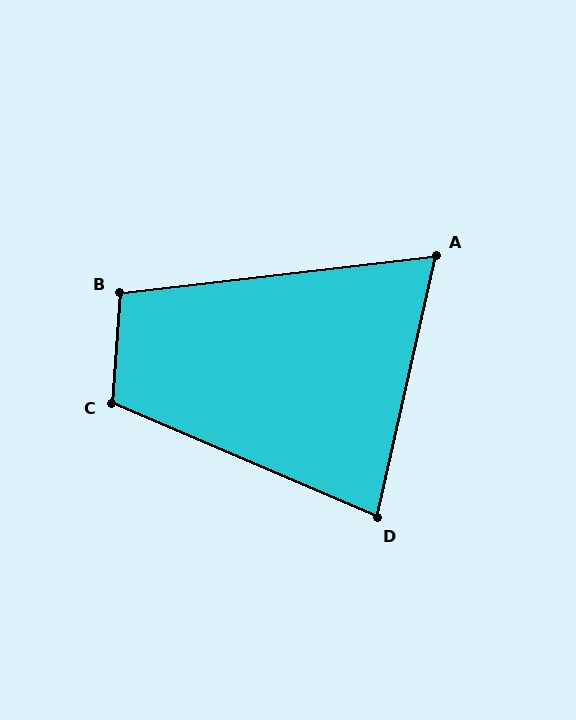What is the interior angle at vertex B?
Approximately 101 degrees (obtuse).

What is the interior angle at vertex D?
Approximately 79 degrees (acute).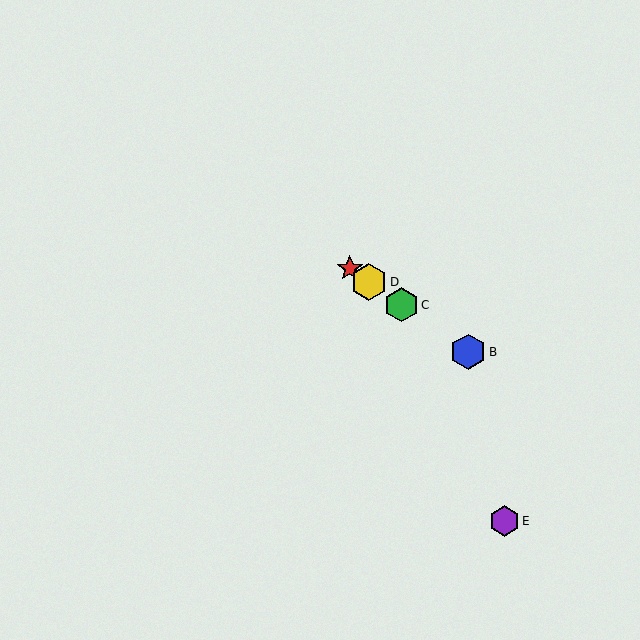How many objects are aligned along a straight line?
4 objects (A, B, C, D) are aligned along a straight line.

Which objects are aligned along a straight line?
Objects A, B, C, D are aligned along a straight line.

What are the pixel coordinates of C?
Object C is at (401, 305).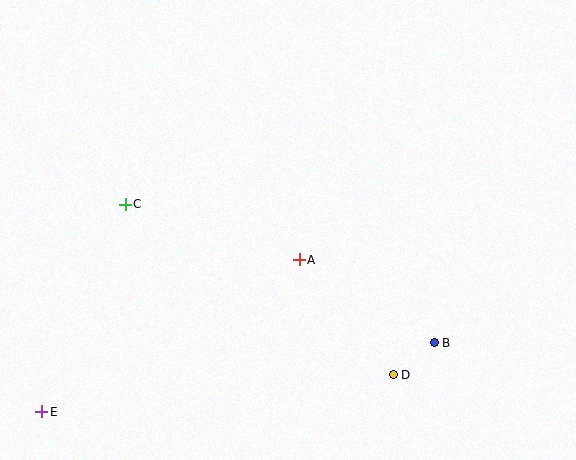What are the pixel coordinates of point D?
Point D is at (393, 374).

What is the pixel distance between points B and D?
The distance between B and D is 52 pixels.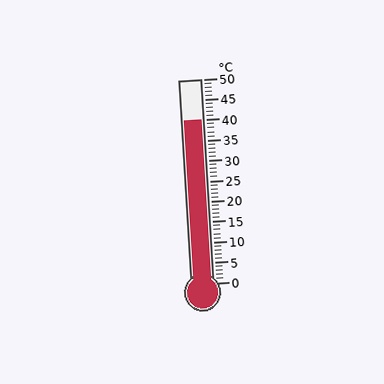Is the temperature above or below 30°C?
The temperature is above 30°C.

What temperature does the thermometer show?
The thermometer shows approximately 40°C.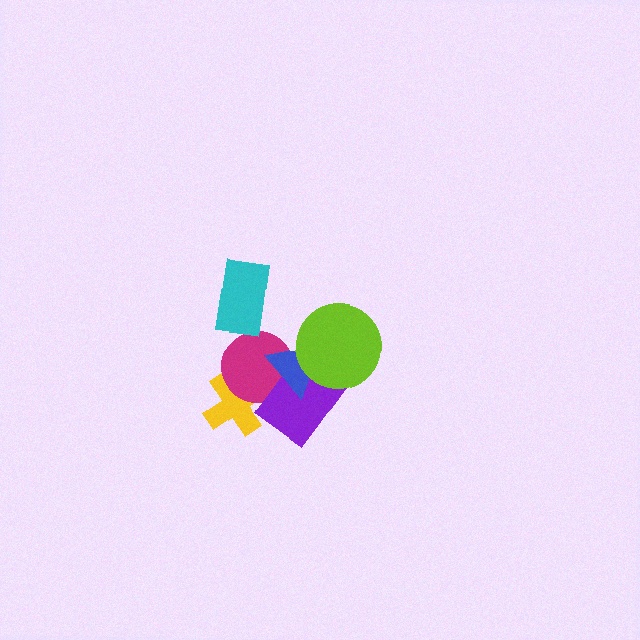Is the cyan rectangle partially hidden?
No, no other shape covers it.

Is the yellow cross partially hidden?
Yes, it is partially covered by another shape.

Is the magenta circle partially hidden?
Yes, it is partially covered by another shape.